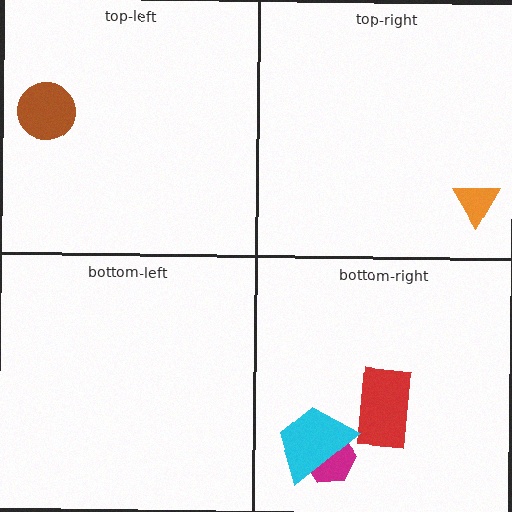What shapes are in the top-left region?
The brown circle.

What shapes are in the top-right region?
The orange triangle.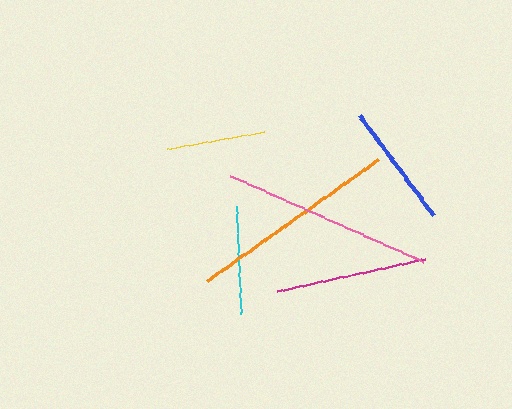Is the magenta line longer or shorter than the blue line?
The magenta line is longer than the blue line.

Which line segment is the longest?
The pink line is the longest at approximately 211 pixels.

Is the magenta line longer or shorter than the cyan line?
The magenta line is longer than the cyan line.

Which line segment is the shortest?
The yellow line is the shortest at approximately 99 pixels.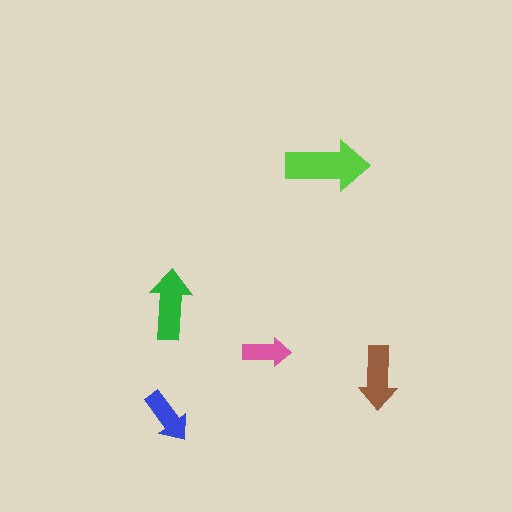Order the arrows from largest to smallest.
the lime one, the green one, the brown one, the blue one, the pink one.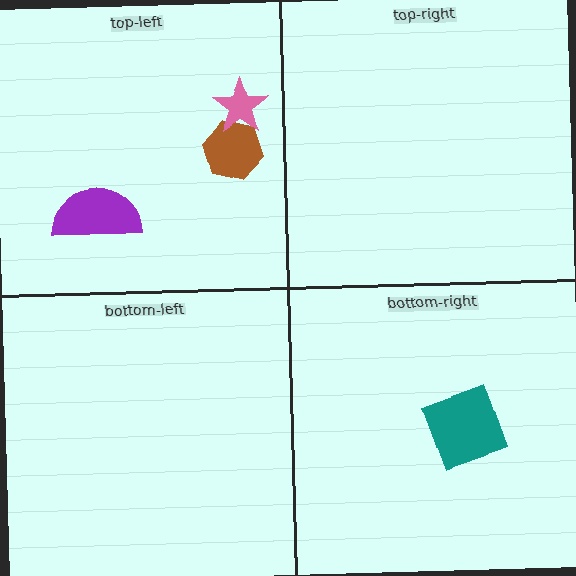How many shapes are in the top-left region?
3.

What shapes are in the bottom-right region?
The teal diamond.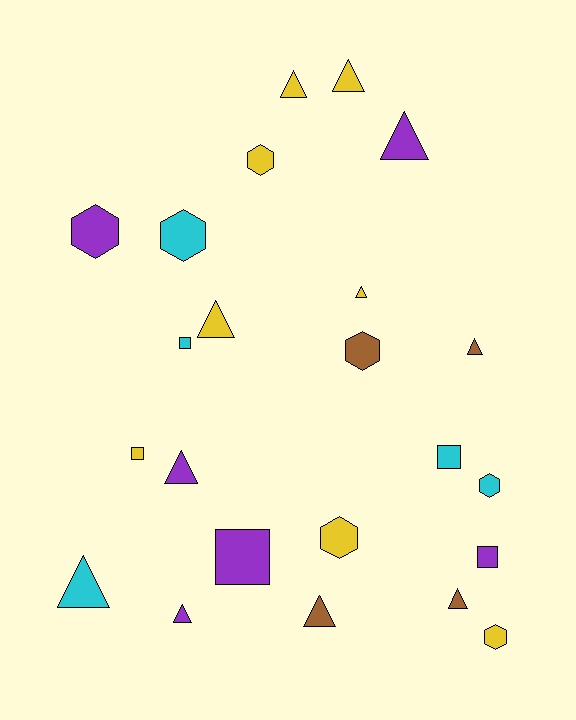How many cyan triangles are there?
There is 1 cyan triangle.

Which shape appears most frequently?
Triangle, with 11 objects.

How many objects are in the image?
There are 23 objects.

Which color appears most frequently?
Yellow, with 8 objects.